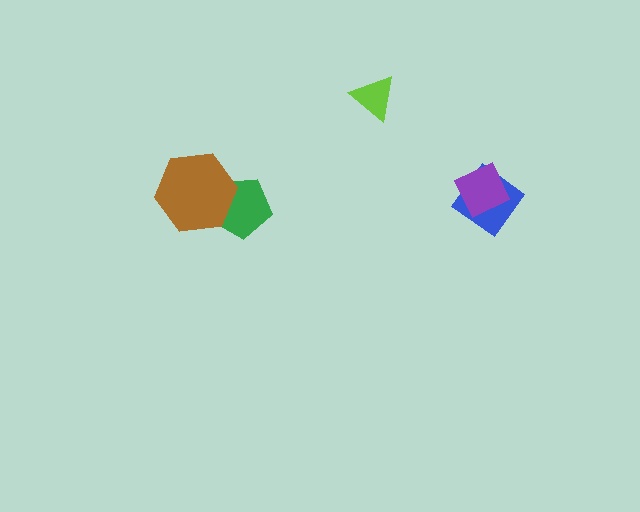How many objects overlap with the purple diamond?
1 object overlaps with the purple diamond.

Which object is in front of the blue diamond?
The purple diamond is in front of the blue diamond.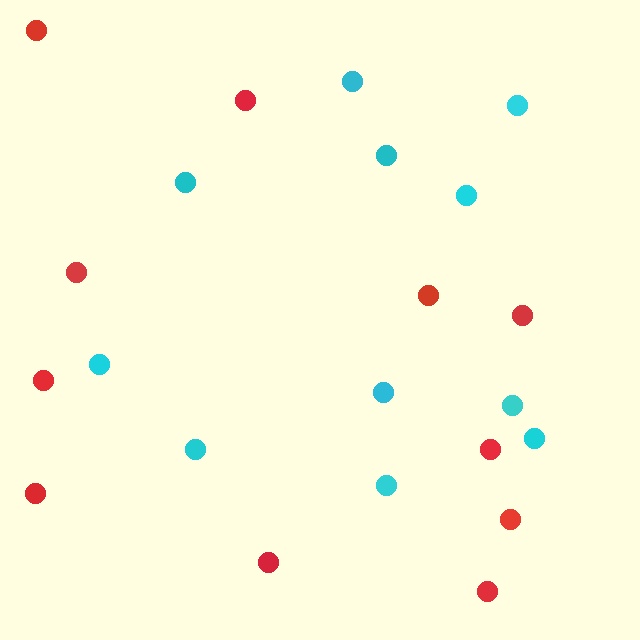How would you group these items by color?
There are 2 groups: one group of cyan circles (11) and one group of red circles (11).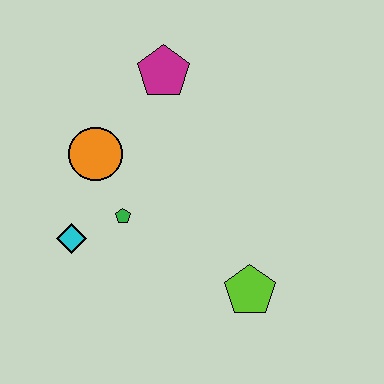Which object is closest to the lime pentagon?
The green pentagon is closest to the lime pentagon.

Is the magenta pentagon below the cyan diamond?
No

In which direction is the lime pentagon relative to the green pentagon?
The lime pentagon is to the right of the green pentagon.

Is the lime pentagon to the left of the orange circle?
No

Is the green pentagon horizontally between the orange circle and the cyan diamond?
No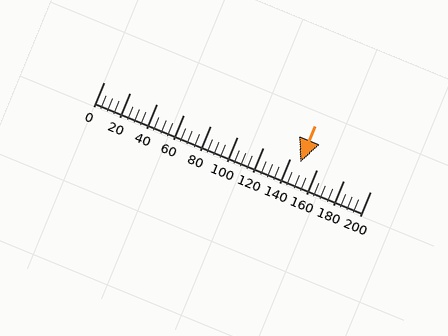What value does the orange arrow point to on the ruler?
The orange arrow points to approximately 147.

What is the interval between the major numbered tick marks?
The major tick marks are spaced 20 units apart.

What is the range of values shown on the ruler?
The ruler shows values from 0 to 200.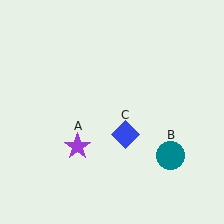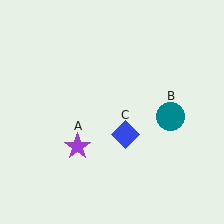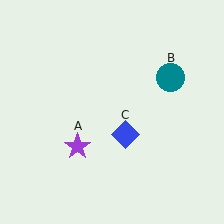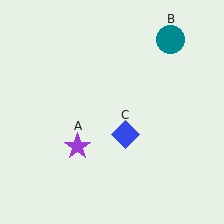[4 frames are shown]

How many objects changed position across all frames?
1 object changed position: teal circle (object B).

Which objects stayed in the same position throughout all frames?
Purple star (object A) and blue diamond (object C) remained stationary.